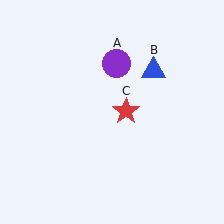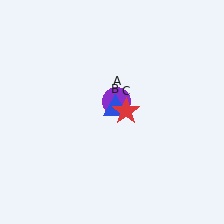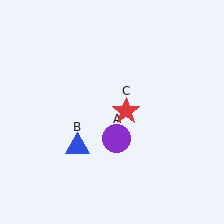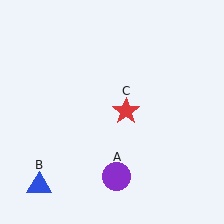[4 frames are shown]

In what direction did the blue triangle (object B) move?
The blue triangle (object B) moved down and to the left.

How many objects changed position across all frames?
2 objects changed position: purple circle (object A), blue triangle (object B).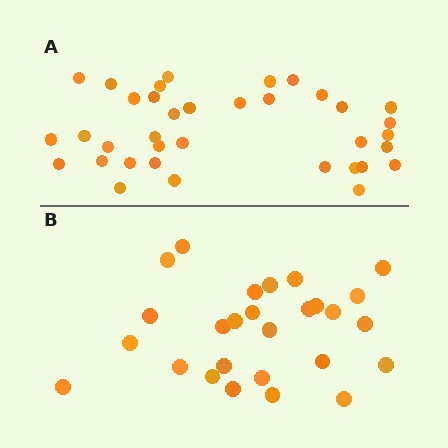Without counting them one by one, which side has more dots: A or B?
Region A (the top region) has more dots.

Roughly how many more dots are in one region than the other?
Region A has roughly 8 or so more dots than region B.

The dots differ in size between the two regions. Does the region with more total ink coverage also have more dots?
No. Region B has more total ink coverage because its dots are larger, but region A actually contains more individual dots. Total area can be misleading — the number of items is what matters here.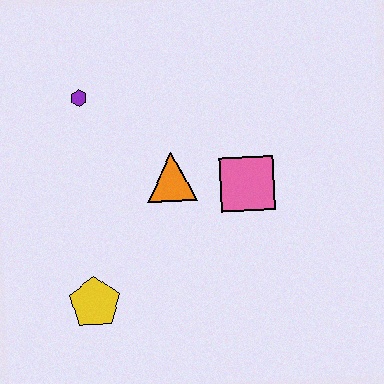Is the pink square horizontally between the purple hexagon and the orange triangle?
No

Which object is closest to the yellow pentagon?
The orange triangle is closest to the yellow pentagon.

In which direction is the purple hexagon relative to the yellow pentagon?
The purple hexagon is above the yellow pentagon.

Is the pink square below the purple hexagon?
Yes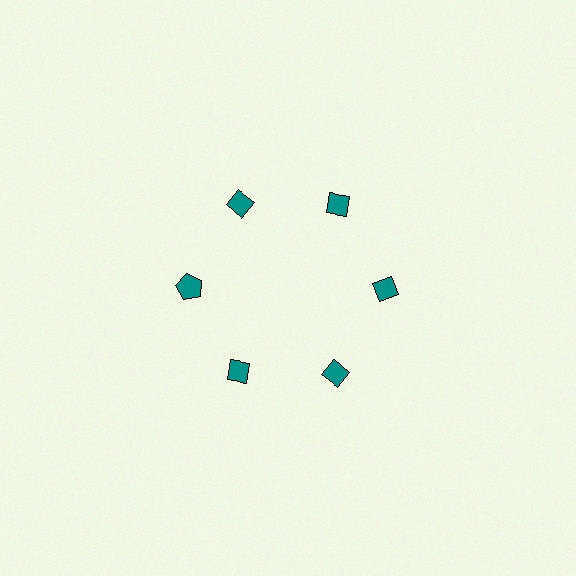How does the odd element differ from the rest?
It has a different shape: pentagon instead of diamond.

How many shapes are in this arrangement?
There are 6 shapes arranged in a ring pattern.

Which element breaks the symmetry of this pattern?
The teal pentagon at roughly the 9 o'clock position breaks the symmetry. All other shapes are teal diamonds.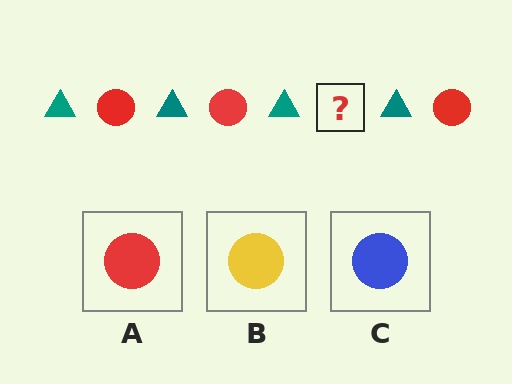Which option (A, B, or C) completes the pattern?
A.